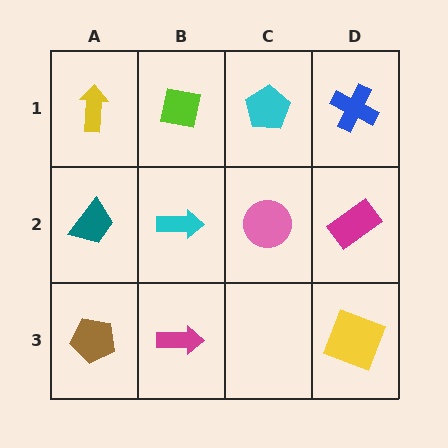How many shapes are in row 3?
3 shapes.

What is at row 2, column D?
A magenta rectangle.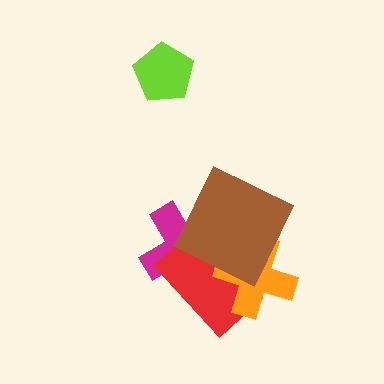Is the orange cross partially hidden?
Yes, it is partially covered by another shape.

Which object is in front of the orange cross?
The brown square is in front of the orange cross.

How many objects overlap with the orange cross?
2 objects overlap with the orange cross.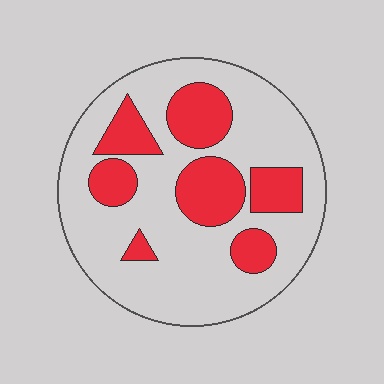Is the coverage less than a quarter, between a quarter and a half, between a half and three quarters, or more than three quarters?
Between a quarter and a half.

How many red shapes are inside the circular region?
7.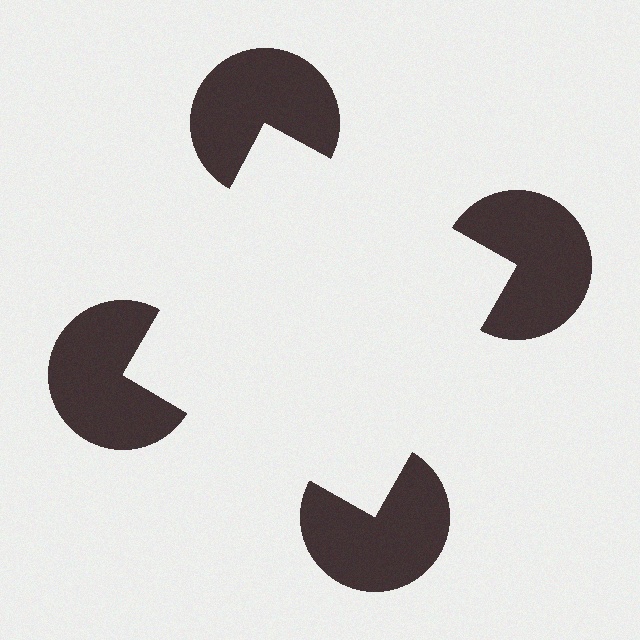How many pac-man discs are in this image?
There are 4 — one at each vertex of the illusory square.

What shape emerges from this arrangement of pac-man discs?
An illusory square — its edges are inferred from the aligned wedge cuts in the pac-man discs, not physically drawn.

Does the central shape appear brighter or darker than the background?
It typically appears slightly brighter than the background, even though no actual brightness change is drawn.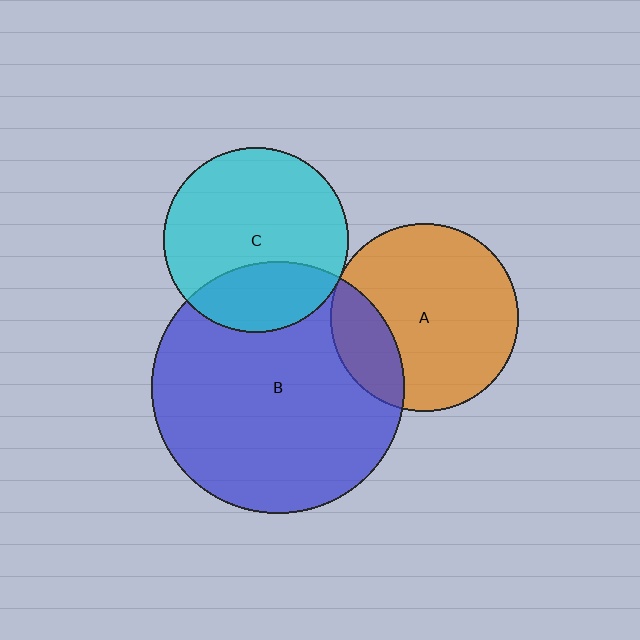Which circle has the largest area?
Circle B (blue).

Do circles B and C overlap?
Yes.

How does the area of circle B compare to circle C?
Approximately 1.9 times.